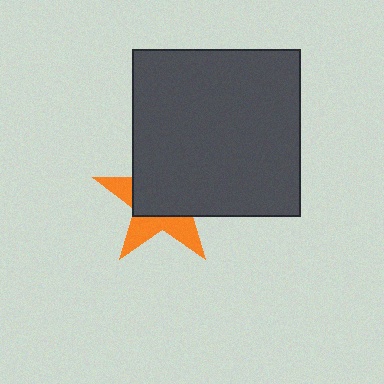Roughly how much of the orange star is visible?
A small part of it is visible (roughly 38%).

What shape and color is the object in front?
The object in front is a dark gray square.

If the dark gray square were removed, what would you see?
You would see the complete orange star.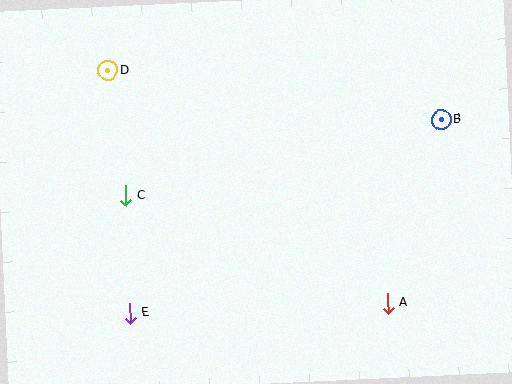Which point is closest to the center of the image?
Point C at (125, 196) is closest to the center.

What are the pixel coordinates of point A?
Point A is at (388, 303).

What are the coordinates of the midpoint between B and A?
The midpoint between B and A is at (414, 211).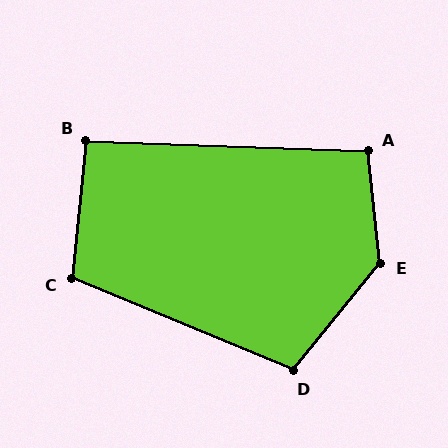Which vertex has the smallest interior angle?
B, at approximately 94 degrees.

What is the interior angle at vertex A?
Approximately 98 degrees (obtuse).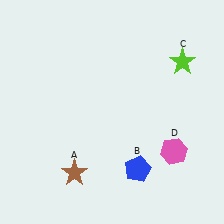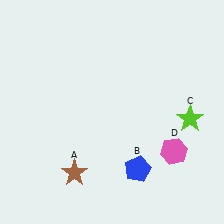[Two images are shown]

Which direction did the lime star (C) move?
The lime star (C) moved down.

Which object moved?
The lime star (C) moved down.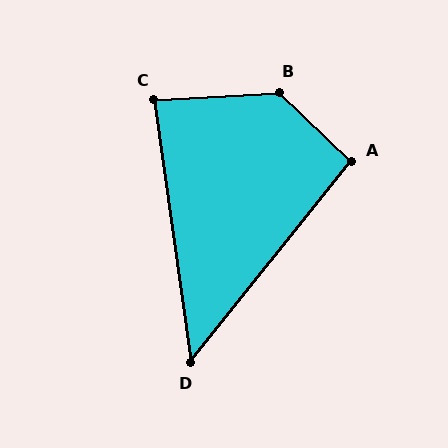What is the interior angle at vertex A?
Approximately 95 degrees (approximately right).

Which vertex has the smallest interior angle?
D, at approximately 47 degrees.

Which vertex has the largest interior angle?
B, at approximately 133 degrees.